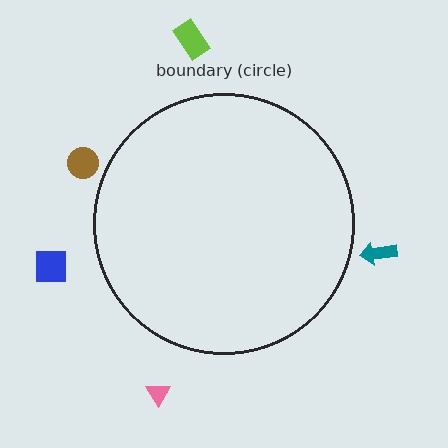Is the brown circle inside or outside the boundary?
Outside.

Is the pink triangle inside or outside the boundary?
Outside.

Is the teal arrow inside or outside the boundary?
Outside.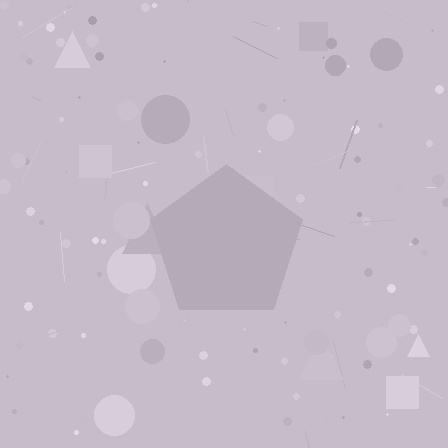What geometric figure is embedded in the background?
A pentagon is embedded in the background.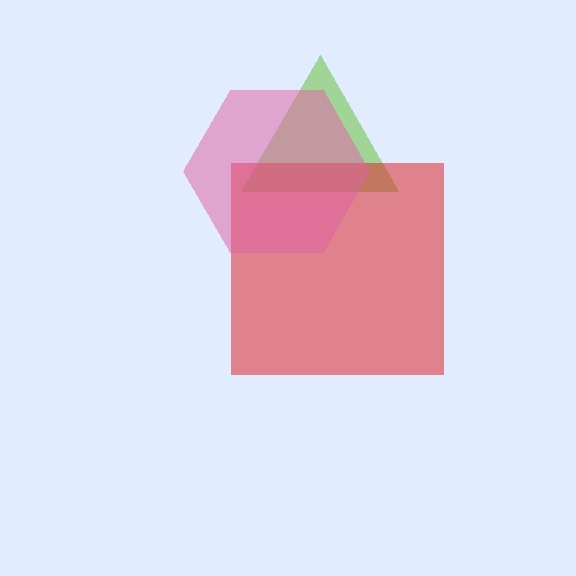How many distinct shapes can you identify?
There are 3 distinct shapes: a lime triangle, a red square, a pink hexagon.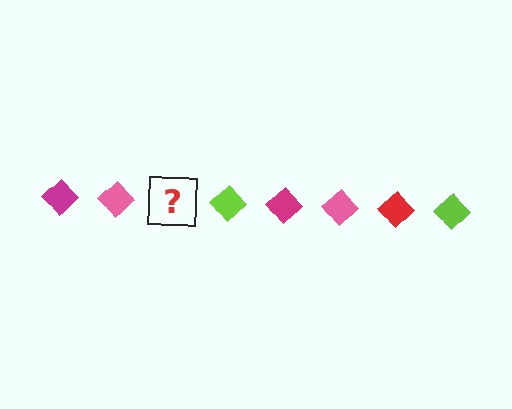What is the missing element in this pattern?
The missing element is a red diamond.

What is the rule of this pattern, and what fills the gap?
The rule is that the pattern cycles through magenta, pink, red, lime diamonds. The gap should be filled with a red diamond.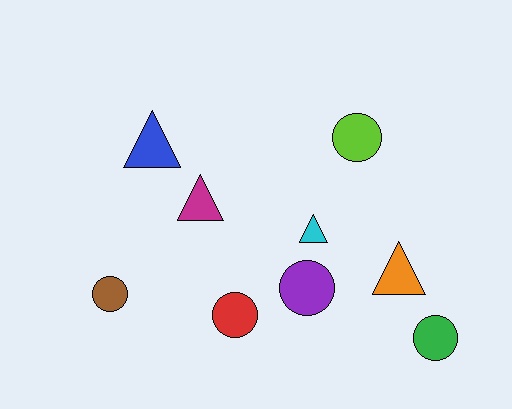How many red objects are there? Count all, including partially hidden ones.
There is 1 red object.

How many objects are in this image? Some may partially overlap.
There are 9 objects.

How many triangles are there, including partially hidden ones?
There are 4 triangles.